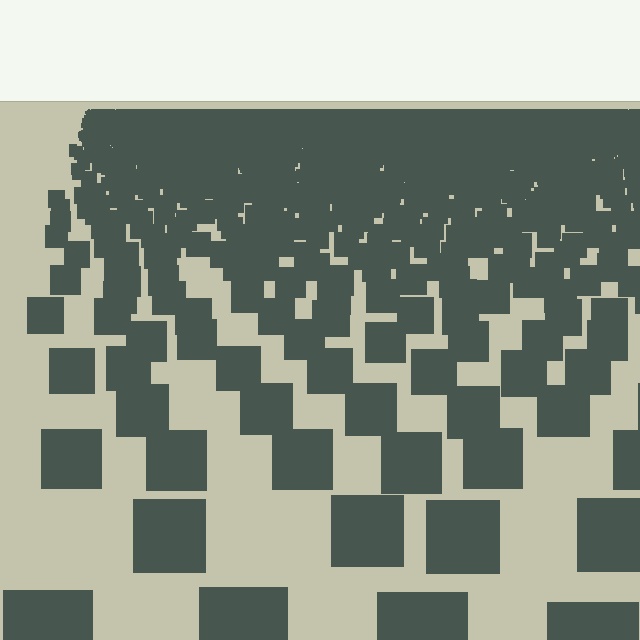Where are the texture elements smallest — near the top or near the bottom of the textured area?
Near the top.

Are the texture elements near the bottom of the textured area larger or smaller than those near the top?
Larger. Near the bottom, elements are closer to the viewer and appear at a bigger on-screen size.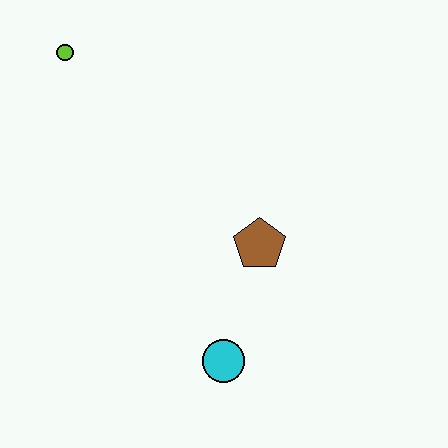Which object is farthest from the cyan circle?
The lime circle is farthest from the cyan circle.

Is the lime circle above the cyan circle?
Yes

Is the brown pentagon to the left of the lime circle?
No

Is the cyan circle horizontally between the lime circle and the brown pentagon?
Yes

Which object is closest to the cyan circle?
The brown pentagon is closest to the cyan circle.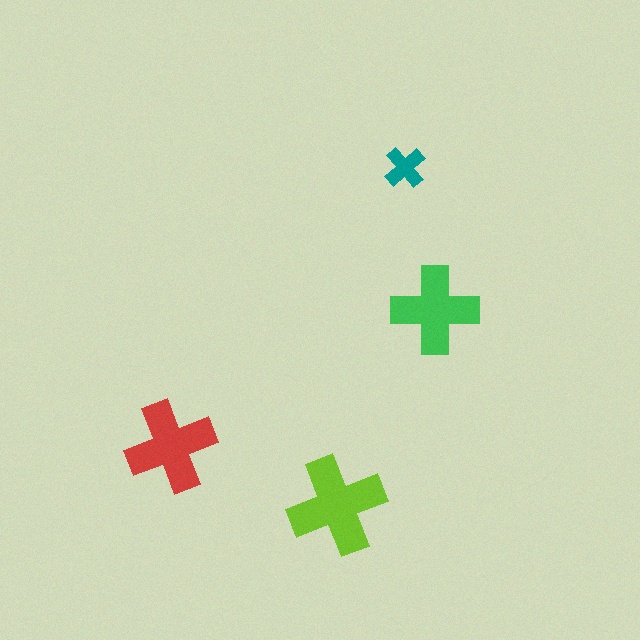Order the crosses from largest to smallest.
the lime one, the red one, the green one, the teal one.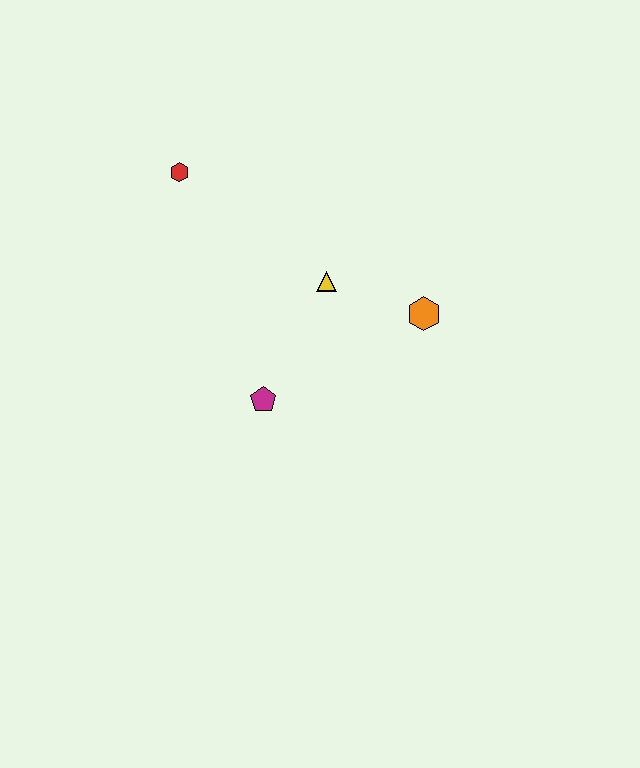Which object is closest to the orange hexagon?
The yellow triangle is closest to the orange hexagon.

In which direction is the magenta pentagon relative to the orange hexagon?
The magenta pentagon is to the left of the orange hexagon.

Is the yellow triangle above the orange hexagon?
Yes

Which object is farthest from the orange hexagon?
The red hexagon is farthest from the orange hexagon.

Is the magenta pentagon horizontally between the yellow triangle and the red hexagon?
Yes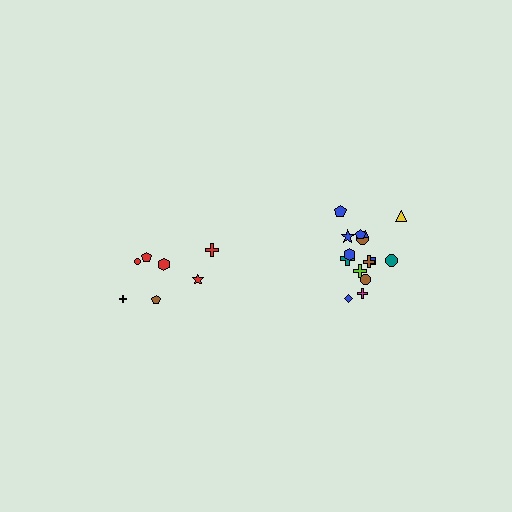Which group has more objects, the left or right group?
The right group.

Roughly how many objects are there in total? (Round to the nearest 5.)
Roughly 20 objects in total.